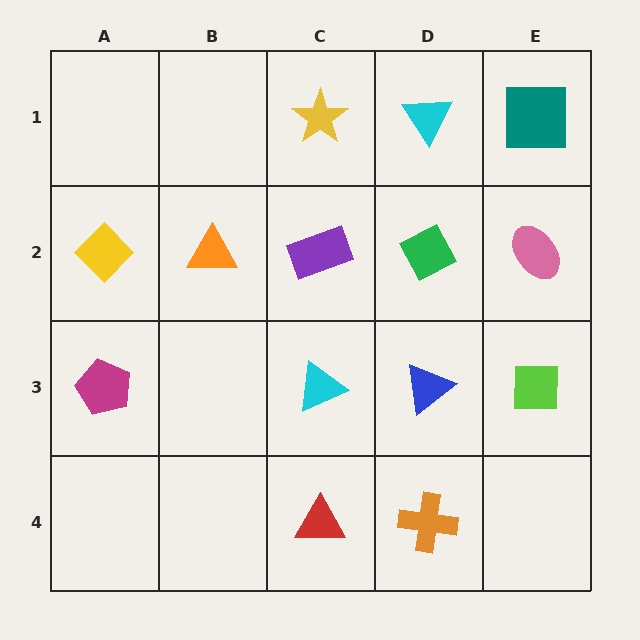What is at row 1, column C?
A yellow star.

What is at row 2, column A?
A yellow diamond.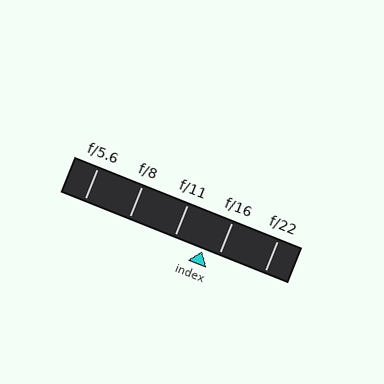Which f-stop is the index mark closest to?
The index mark is closest to f/16.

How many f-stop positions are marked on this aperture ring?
There are 5 f-stop positions marked.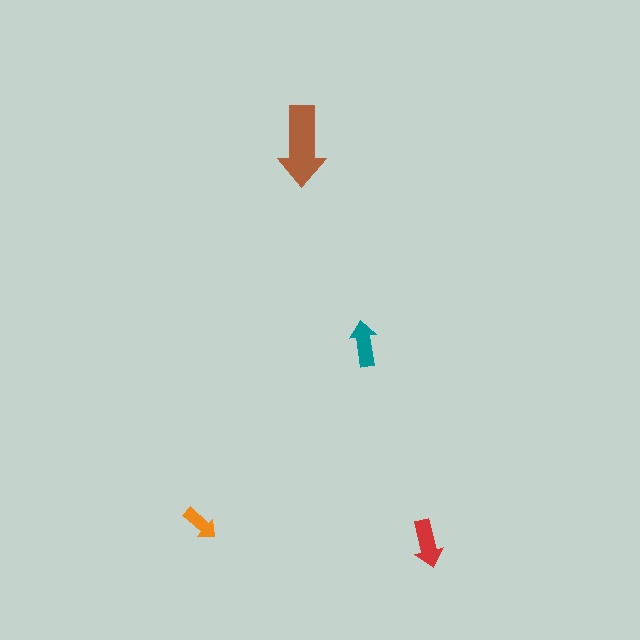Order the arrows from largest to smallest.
the brown one, the red one, the teal one, the orange one.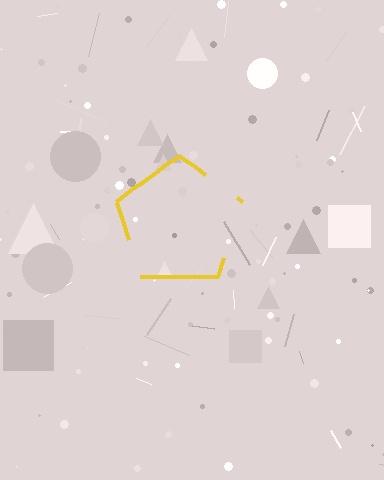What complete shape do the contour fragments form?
The contour fragments form a pentagon.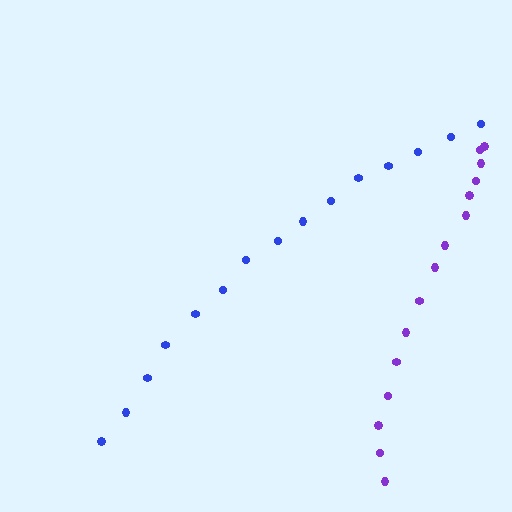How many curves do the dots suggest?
There are 2 distinct paths.